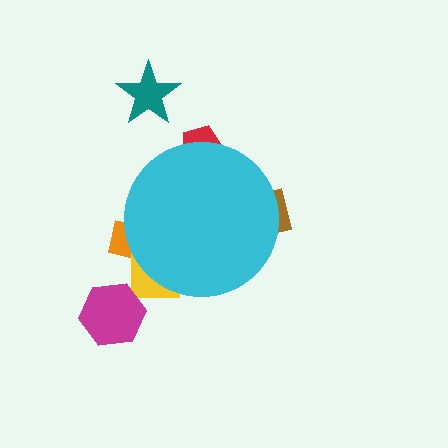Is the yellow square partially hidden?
Yes, the yellow square is partially hidden behind the cyan circle.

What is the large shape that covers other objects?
A cyan circle.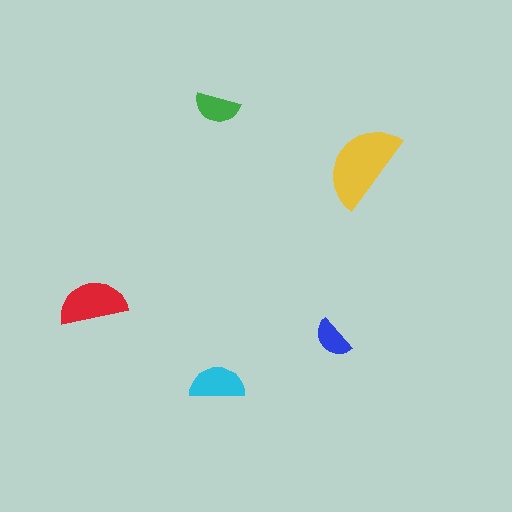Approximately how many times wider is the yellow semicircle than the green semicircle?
About 2 times wider.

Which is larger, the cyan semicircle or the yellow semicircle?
The yellow one.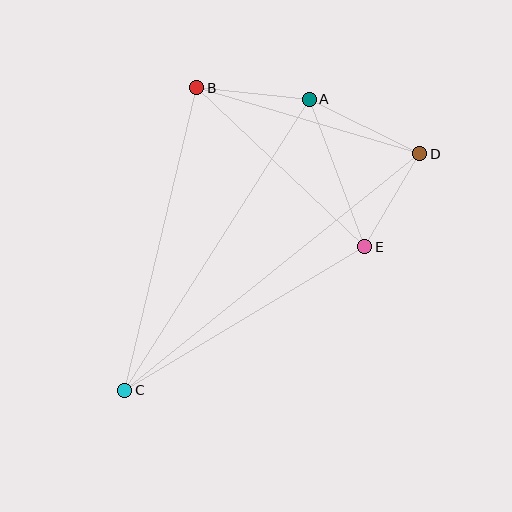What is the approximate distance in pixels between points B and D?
The distance between B and D is approximately 232 pixels.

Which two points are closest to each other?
Points D and E are closest to each other.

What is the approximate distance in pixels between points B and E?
The distance between B and E is approximately 231 pixels.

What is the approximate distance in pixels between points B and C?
The distance between B and C is approximately 311 pixels.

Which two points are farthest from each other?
Points C and D are farthest from each other.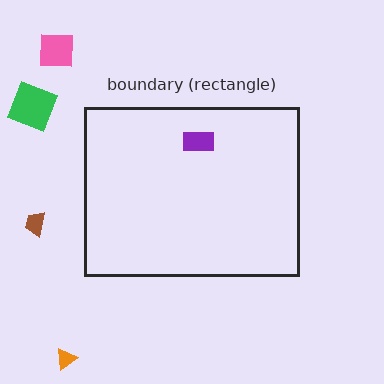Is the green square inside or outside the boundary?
Outside.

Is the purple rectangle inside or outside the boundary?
Inside.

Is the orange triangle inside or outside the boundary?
Outside.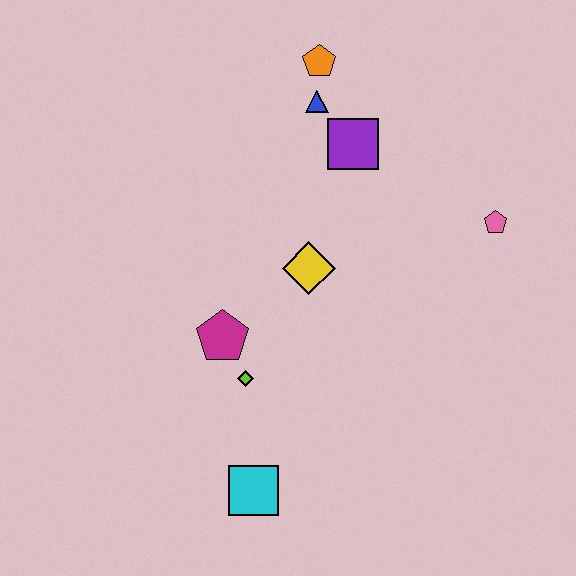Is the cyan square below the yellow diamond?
Yes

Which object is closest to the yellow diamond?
The magenta pentagon is closest to the yellow diamond.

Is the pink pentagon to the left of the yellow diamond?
No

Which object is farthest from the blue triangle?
The cyan square is farthest from the blue triangle.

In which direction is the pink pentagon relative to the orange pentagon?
The pink pentagon is to the right of the orange pentagon.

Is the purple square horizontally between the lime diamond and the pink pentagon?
Yes